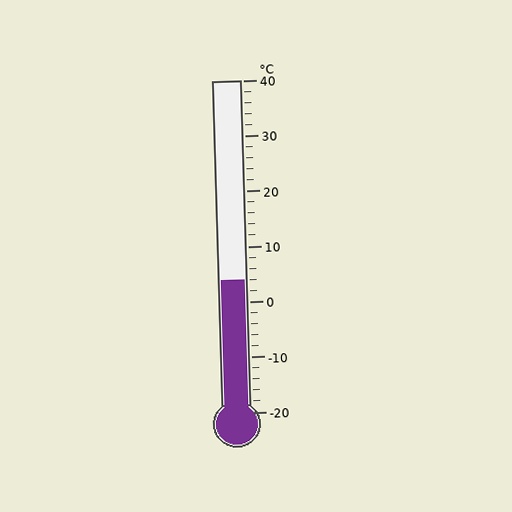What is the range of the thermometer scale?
The thermometer scale ranges from -20°C to 40°C.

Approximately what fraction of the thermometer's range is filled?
The thermometer is filled to approximately 40% of its range.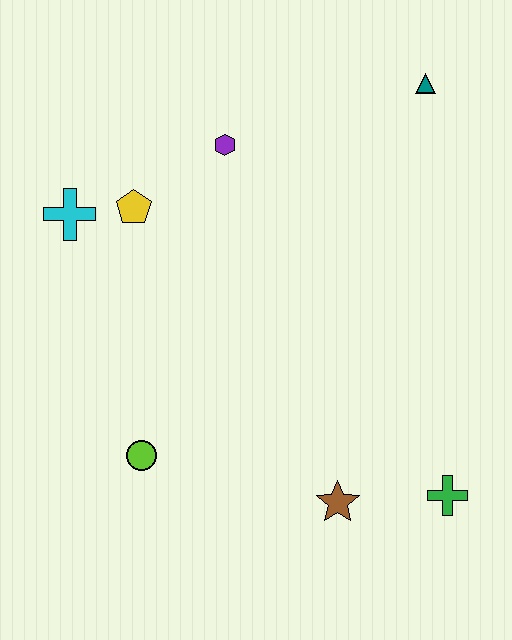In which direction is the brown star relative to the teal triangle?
The brown star is below the teal triangle.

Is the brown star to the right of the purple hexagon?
Yes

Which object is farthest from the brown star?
The teal triangle is farthest from the brown star.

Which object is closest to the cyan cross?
The yellow pentagon is closest to the cyan cross.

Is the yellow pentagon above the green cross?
Yes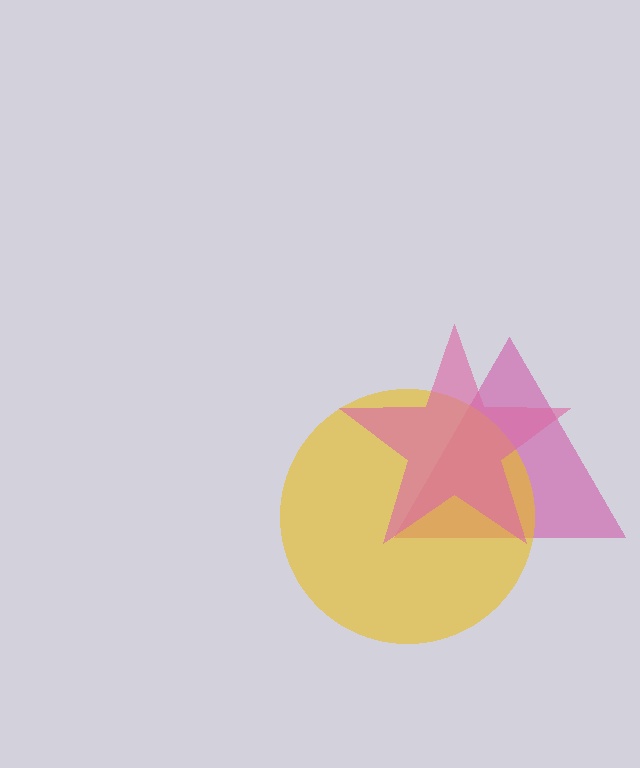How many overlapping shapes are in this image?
There are 3 overlapping shapes in the image.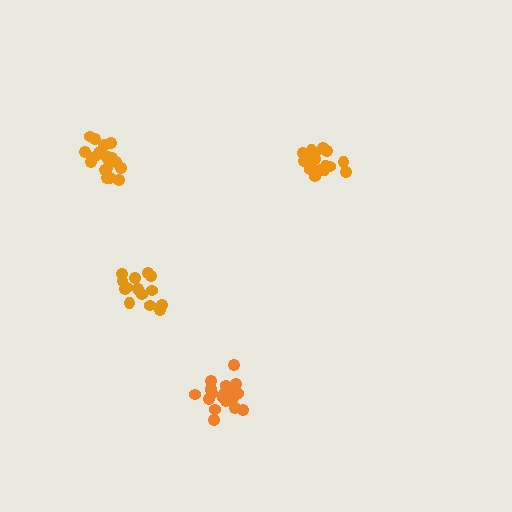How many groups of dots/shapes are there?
There are 4 groups.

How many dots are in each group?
Group 1: 19 dots, Group 2: 21 dots, Group 3: 15 dots, Group 4: 19 dots (74 total).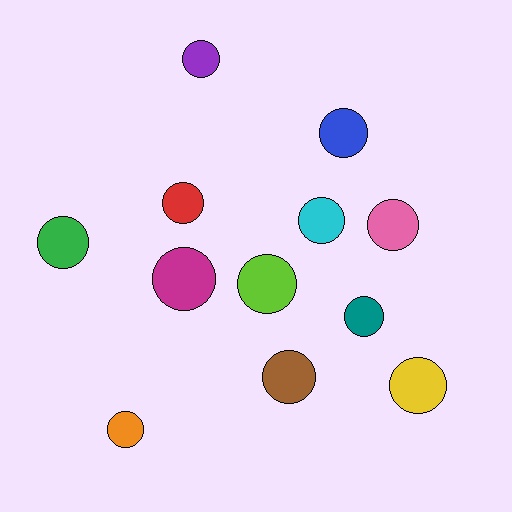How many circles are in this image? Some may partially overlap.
There are 12 circles.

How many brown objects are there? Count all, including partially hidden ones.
There is 1 brown object.